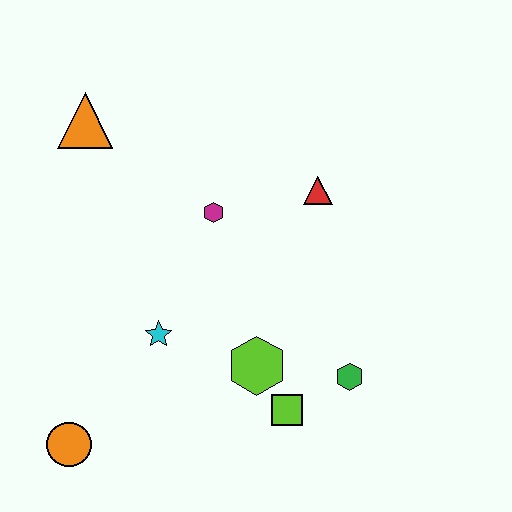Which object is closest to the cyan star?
The lime hexagon is closest to the cyan star.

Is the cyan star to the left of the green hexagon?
Yes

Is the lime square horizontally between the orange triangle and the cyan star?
No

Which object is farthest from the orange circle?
The red triangle is farthest from the orange circle.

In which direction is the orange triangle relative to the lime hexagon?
The orange triangle is above the lime hexagon.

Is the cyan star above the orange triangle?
No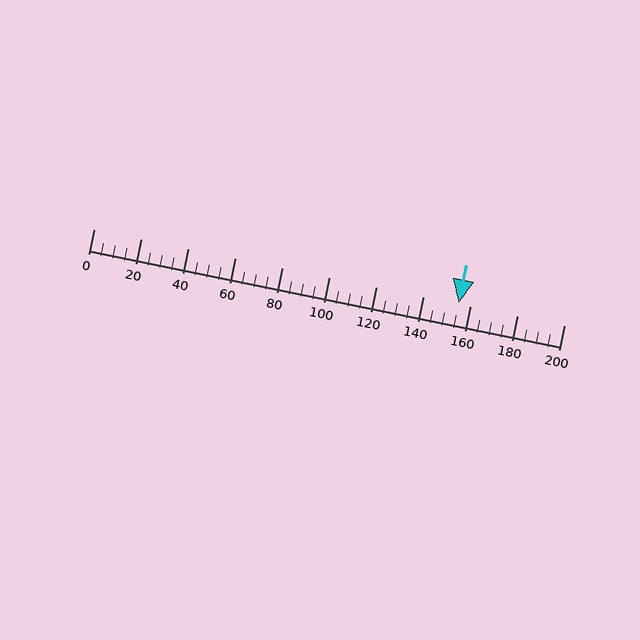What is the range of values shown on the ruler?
The ruler shows values from 0 to 200.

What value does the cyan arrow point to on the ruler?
The cyan arrow points to approximately 155.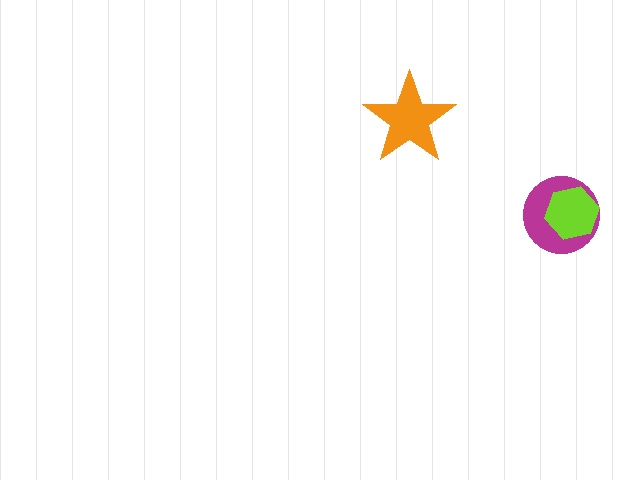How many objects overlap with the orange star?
0 objects overlap with the orange star.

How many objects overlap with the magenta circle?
1 object overlaps with the magenta circle.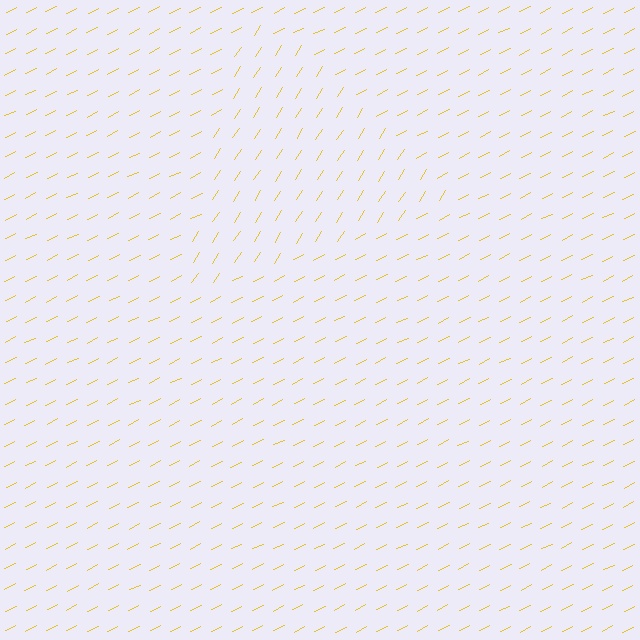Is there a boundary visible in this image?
Yes, there is a texture boundary formed by a change in line orientation.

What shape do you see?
I see a triangle.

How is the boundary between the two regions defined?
The boundary is defined purely by a change in line orientation (approximately 31 degrees difference). All lines are the same color and thickness.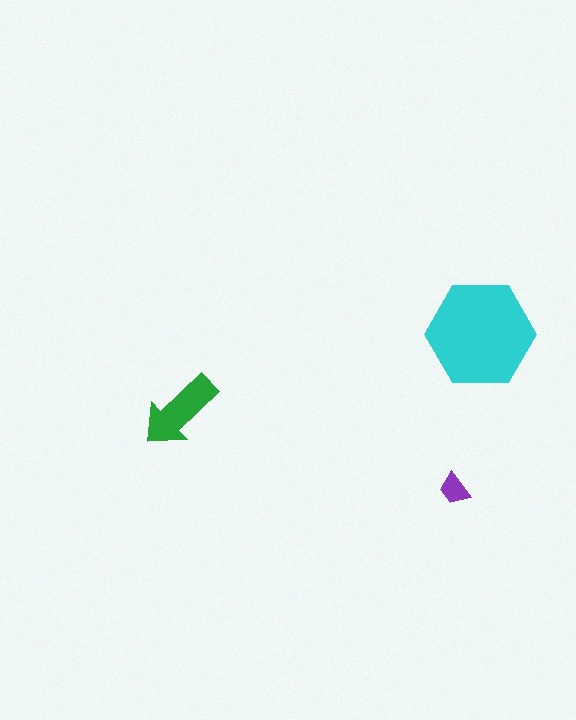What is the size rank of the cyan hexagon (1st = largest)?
1st.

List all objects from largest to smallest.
The cyan hexagon, the green arrow, the purple trapezoid.